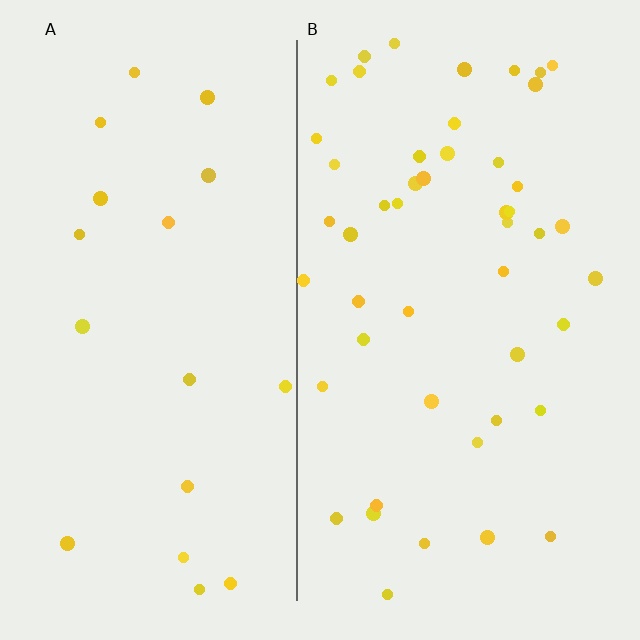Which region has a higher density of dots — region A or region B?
B (the right).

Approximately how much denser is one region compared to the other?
Approximately 2.6× — region B over region A.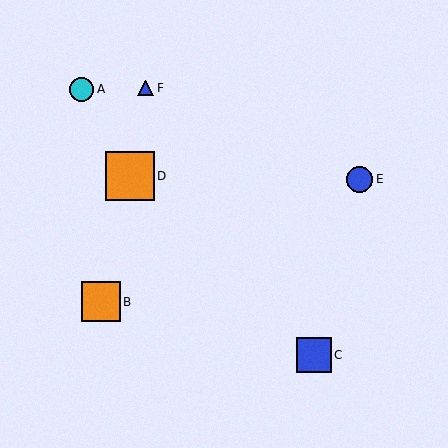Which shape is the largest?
The orange square (labeled D) is the largest.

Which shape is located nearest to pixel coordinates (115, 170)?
The orange square (labeled D) at (130, 176) is nearest to that location.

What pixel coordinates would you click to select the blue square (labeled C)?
Click at (314, 355) to select the blue square C.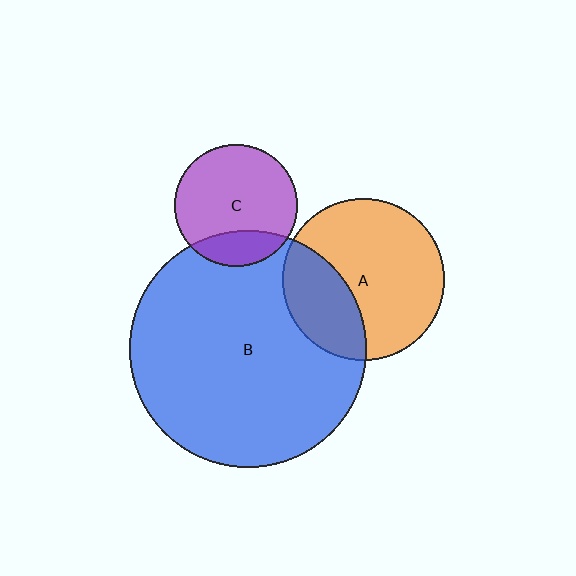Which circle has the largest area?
Circle B (blue).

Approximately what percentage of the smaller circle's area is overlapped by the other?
Approximately 20%.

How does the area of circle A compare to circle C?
Approximately 1.8 times.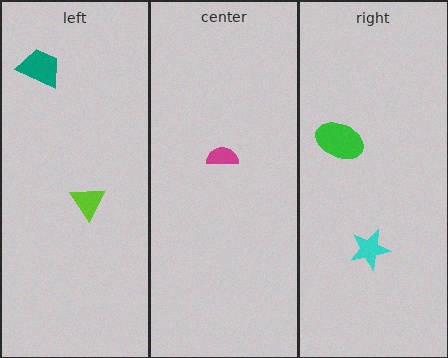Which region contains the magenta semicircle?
The center region.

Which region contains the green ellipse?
The right region.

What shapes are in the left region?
The teal trapezoid, the lime triangle.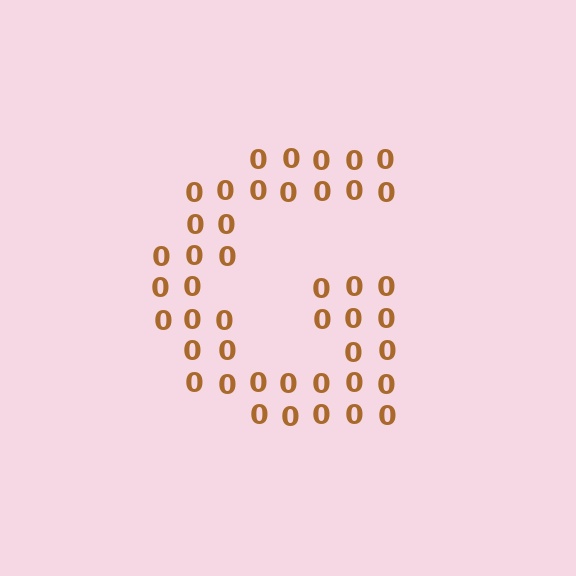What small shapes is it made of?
It is made of small digit 0's.